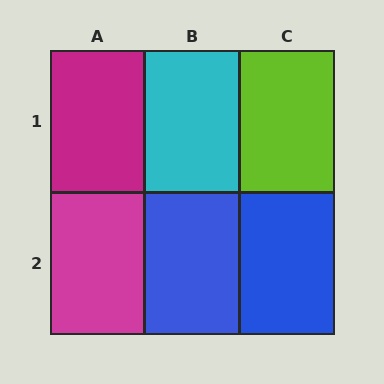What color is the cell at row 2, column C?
Blue.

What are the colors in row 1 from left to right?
Magenta, cyan, lime.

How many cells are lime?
1 cell is lime.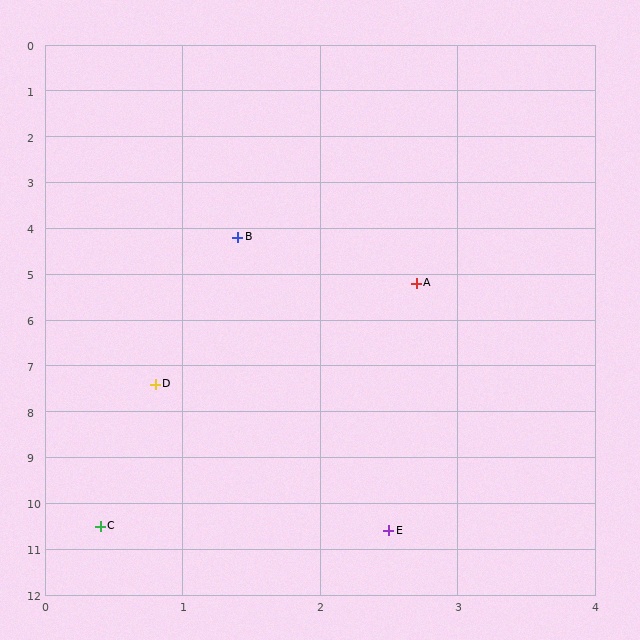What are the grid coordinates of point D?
Point D is at approximately (0.8, 7.4).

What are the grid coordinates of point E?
Point E is at approximately (2.5, 10.6).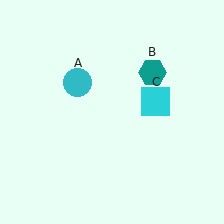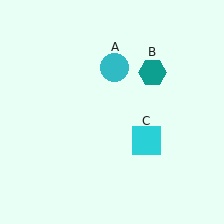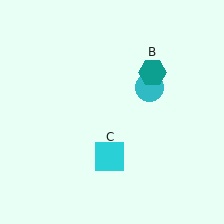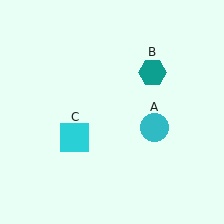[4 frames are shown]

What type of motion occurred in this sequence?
The cyan circle (object A), cyan square (object C) rotated clockwise around the center of the scene.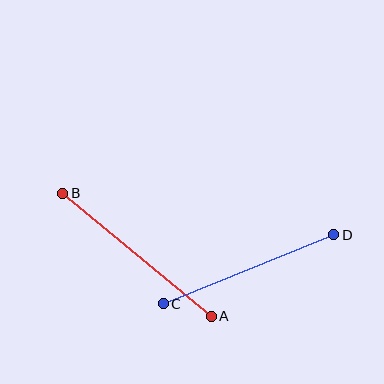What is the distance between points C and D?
The distance is approximately 184 pixels.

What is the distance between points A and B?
The distance is approximately 193 pixels.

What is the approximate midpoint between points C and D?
The midpoint is at approximately (249, 269) pixels.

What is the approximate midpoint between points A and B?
The midpoint is at approximately (137, 255) pixels.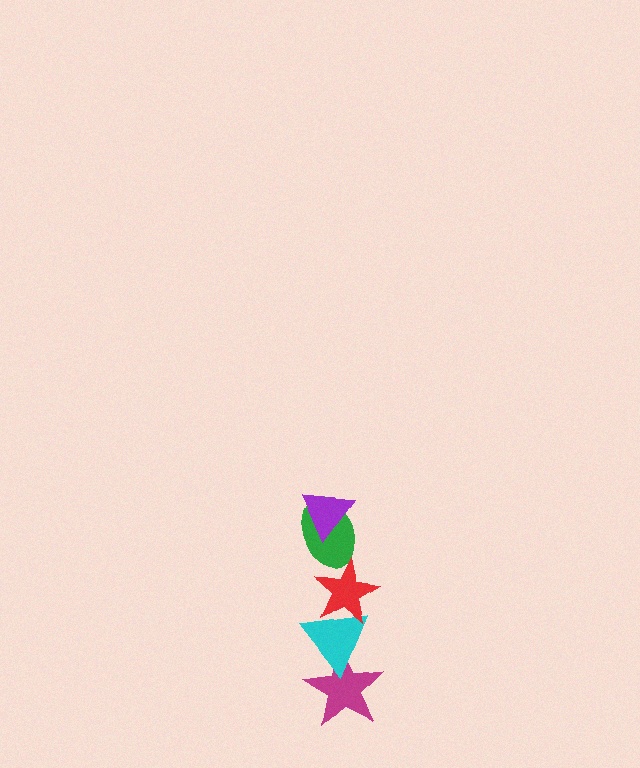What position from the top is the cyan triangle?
The cyan triangle is 4th from the top.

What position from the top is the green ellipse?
The green ellipse is 2nd from the top.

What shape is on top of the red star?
The green ellipse is on top of the red star.